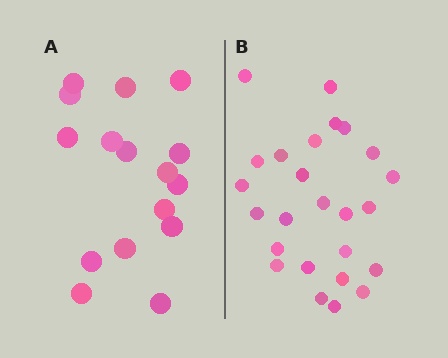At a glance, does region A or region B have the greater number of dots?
Region B (the right region) has more dots.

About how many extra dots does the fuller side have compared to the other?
Region B has roughly 8 or so more dots than region A.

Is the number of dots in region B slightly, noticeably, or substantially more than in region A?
Region B has substantially more. The ratio is roughly 1.6 to 1.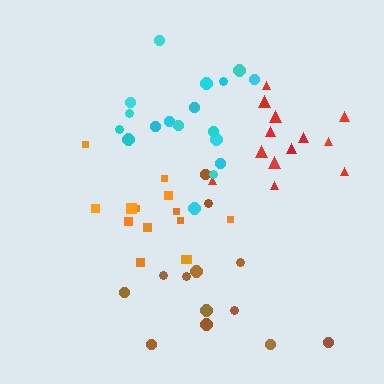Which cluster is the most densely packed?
Orange.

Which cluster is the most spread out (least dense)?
Brown.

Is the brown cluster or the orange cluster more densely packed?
Orange.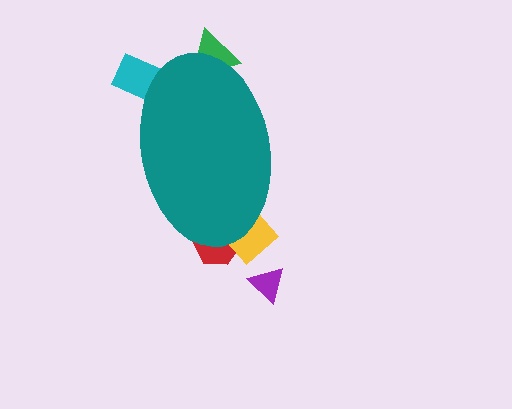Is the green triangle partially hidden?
Yes, the green triangle is partially hidden behind the teal ellipse.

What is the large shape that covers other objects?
A teal ellipse.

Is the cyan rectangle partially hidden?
Yes, the cyan rectangle is partially hidden behind the teal ellipse.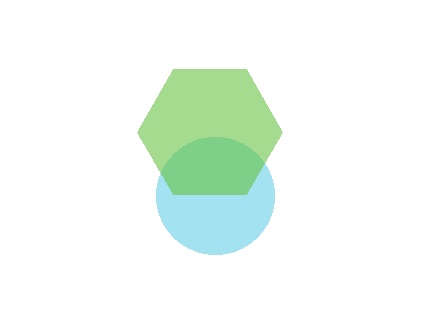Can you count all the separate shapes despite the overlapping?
Yes, there are 2 separate shapes.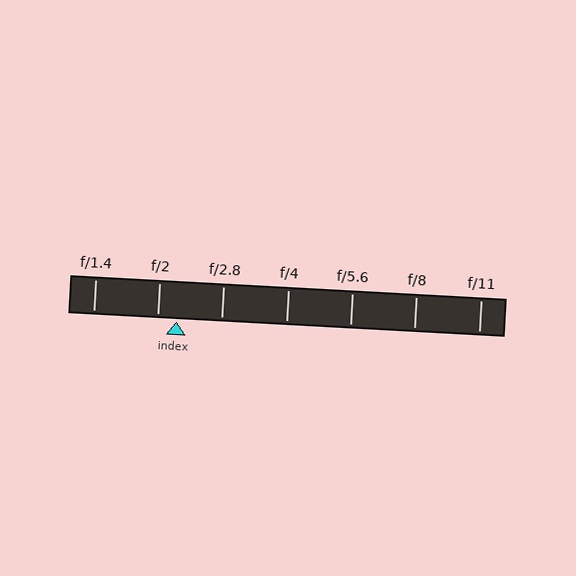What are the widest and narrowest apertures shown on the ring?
The widest aperture shown is f/1.4 and the narrowest is f/11.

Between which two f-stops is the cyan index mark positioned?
The index mark is between f/2 and f/2.8.